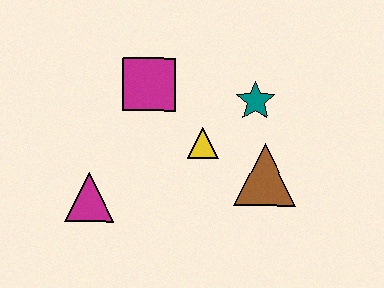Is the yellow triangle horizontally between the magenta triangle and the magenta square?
No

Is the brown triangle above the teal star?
No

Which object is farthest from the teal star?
The magenta triangle is farthest from the teal star.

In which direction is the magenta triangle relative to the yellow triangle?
The magenta triangle is to the left of the yellow triangle.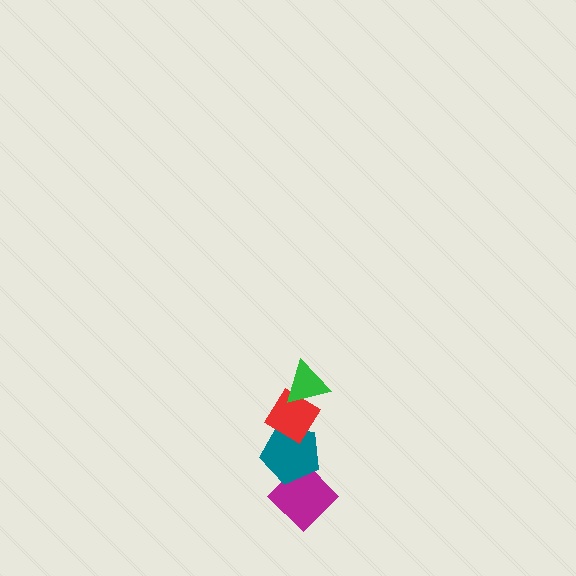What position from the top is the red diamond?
The red diamond is 2nd from the top.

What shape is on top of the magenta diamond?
The teal pentagon is on top of the magenta diamond.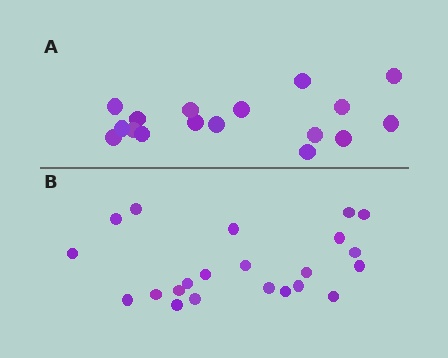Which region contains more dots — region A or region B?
Region B (the bottom region) has more dots.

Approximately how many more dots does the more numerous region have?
Region B has about 5 more dots than region A.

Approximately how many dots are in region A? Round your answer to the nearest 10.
About 20 dots. (The exact count is 17, which rounds to 20.)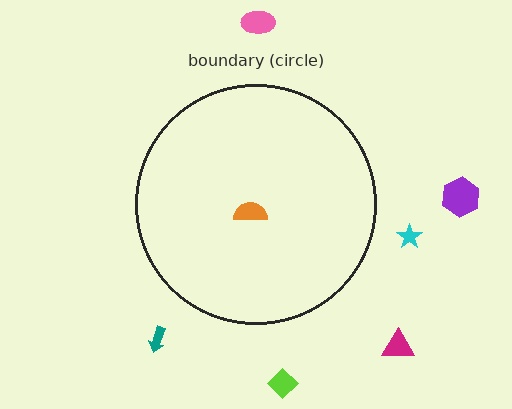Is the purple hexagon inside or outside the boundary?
Outside.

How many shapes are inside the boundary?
1 inside, 6 outside.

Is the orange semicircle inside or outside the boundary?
Inside.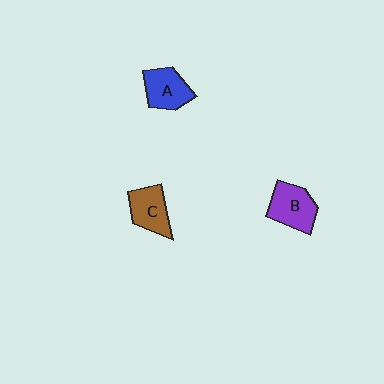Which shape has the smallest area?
Shape C (brown).